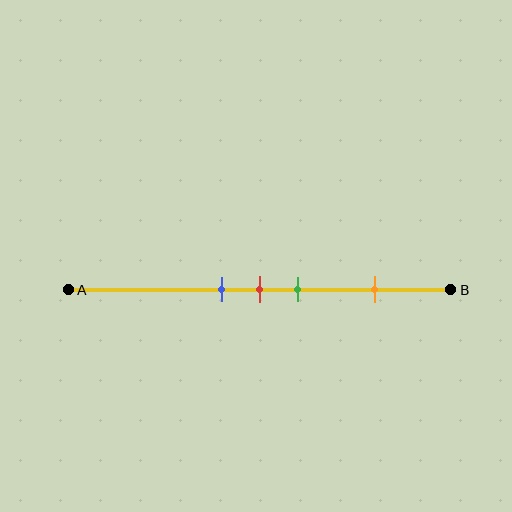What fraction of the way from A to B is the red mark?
The red mark is approximately 50% (0.5) of the way from A to B.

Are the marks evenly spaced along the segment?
No, the marks are not evenly spaced.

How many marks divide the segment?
There are 4 marks dividing the segment.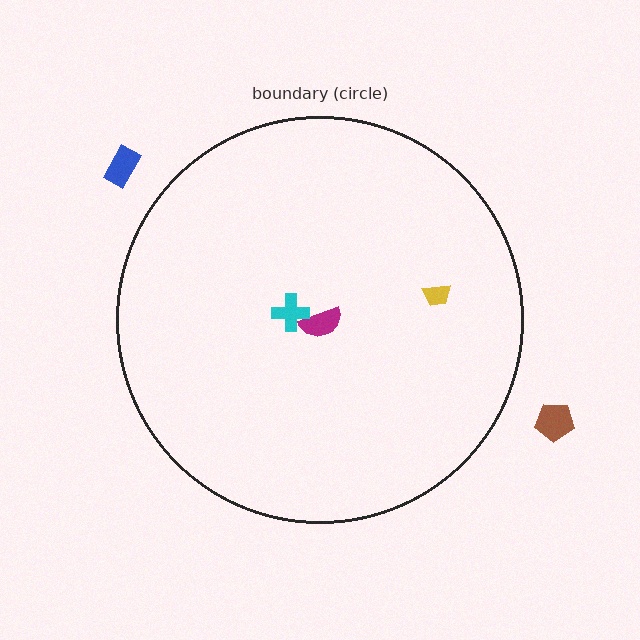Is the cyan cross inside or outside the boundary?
Inside.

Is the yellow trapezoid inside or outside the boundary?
Inside.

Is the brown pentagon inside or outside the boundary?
Outside.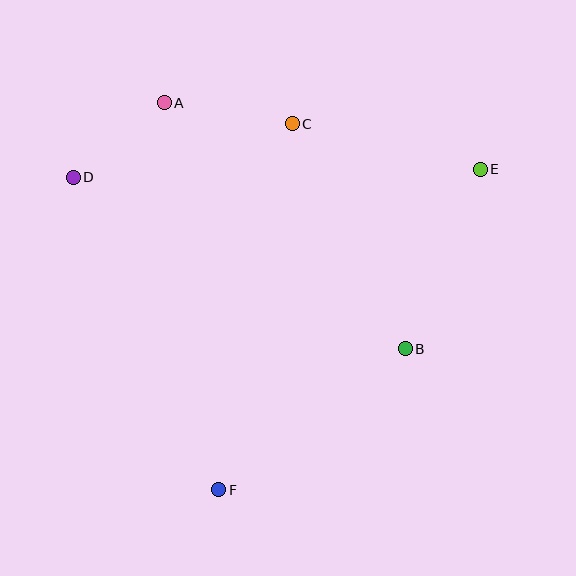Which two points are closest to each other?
Points A and D are closest to each other.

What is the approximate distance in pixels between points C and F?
The distance between C and F is approximately 373 pixels.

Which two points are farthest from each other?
Points E and F are farthest from each other.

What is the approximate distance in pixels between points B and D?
The distance between B and D is approximately 373 pixels.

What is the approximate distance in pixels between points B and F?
The distance between B and F is approximately 234 pixels.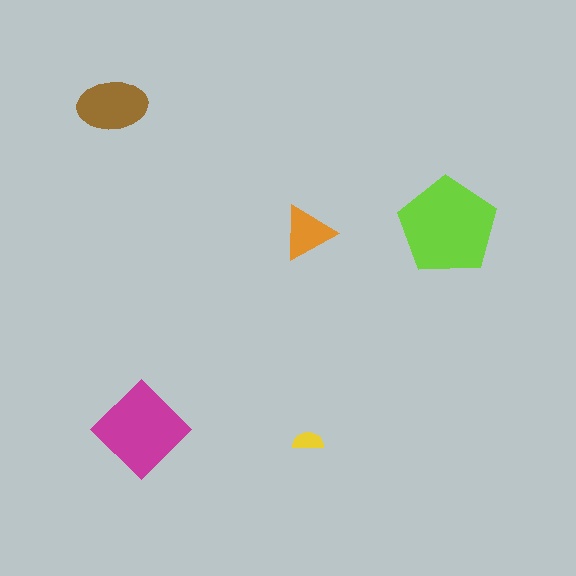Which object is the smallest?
The yellow semicircle.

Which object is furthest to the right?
The lime pentagon is rightmost.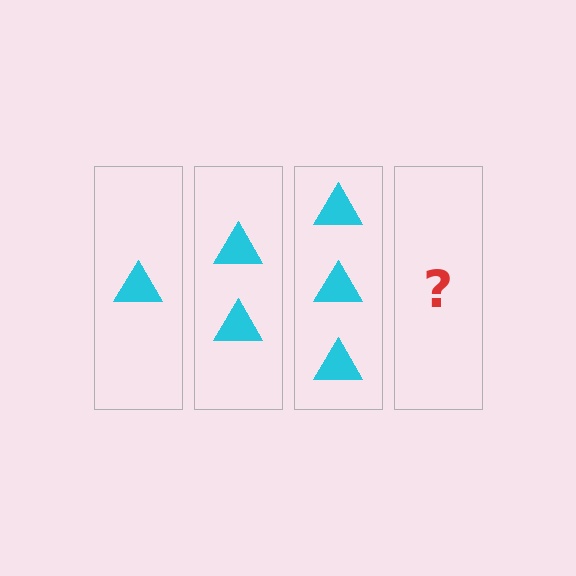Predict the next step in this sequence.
The next step is 4 triangles.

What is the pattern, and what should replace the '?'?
The pattern is that each step adds one more triangle. The '?' should be 4 triangles.